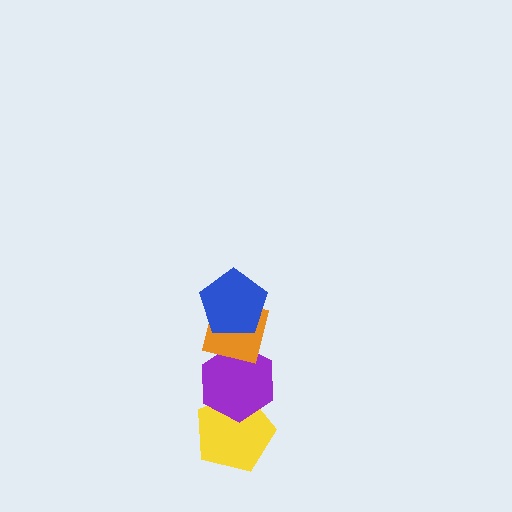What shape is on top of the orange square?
The blue pentagon is on top of the orange square.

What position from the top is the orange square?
The orange square is 2nd from the top.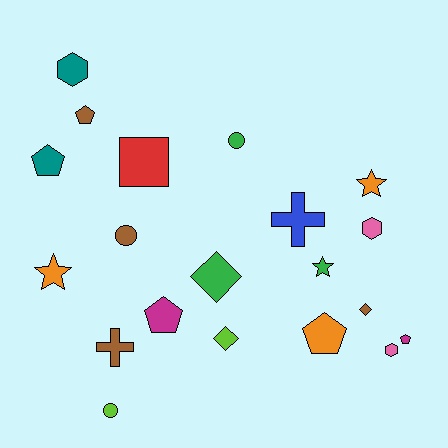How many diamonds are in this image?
There are 3 diamonds.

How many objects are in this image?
There are 20 objects.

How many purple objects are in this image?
There are no purple objects.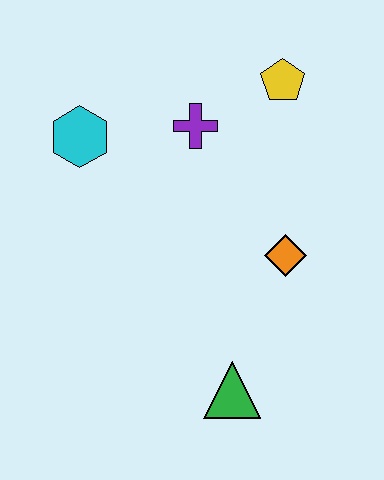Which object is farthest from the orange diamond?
The cyan hexagon is farthest from the orange diamond.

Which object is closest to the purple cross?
The yellow pentagon is closest to the purple cross.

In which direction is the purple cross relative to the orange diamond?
The purple cross is above the orange diamond.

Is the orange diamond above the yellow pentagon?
No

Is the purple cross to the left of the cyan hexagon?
No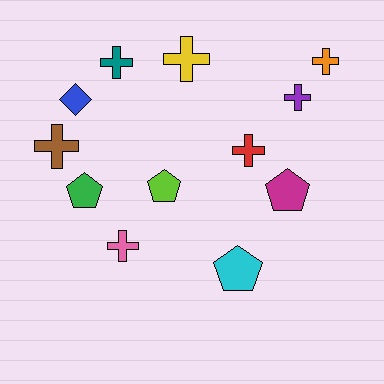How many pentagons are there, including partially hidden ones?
There are 4 pentagons.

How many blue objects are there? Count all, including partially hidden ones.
There is 1 blue object.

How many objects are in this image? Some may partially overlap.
There are 12 objects.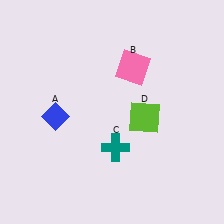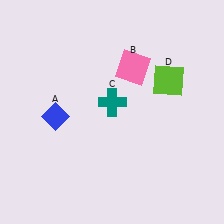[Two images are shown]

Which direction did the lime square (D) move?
The lime square (D) moved up.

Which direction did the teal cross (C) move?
The teal cross (C) moved up.